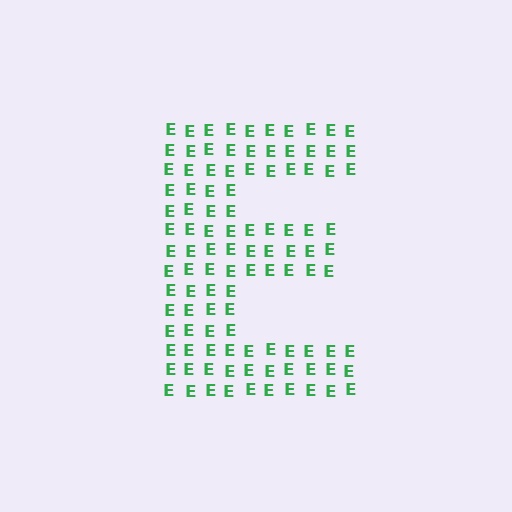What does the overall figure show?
The overall figure shows the letter E.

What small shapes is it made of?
It is made of small letter E's.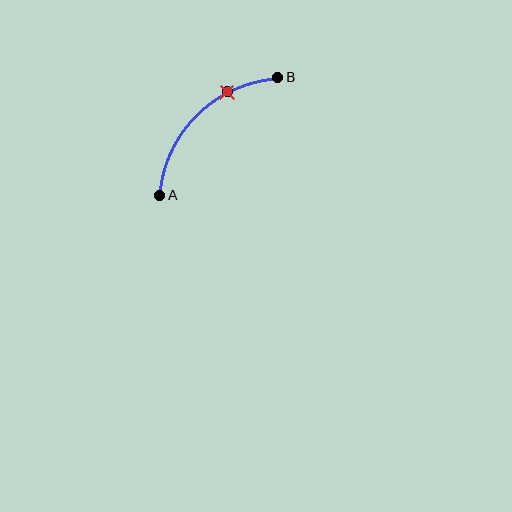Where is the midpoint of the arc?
The arc midpoint is the point on the curve farthest from the straight line joining A and B. It sits above and to the left of that line.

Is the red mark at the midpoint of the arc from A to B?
No. The red mark lies on the arc but is closer to endpoint B. The arc midpoint would be at the point on the curve equidistant along the arc from both A and B.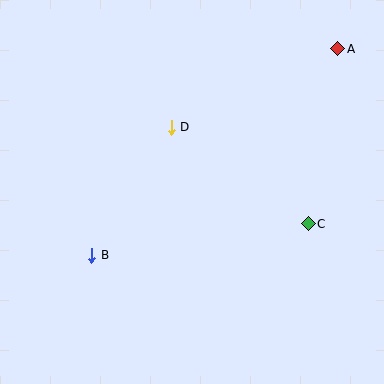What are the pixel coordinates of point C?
Point C is at (308, 224).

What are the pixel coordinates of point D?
Point D is at (171, 127).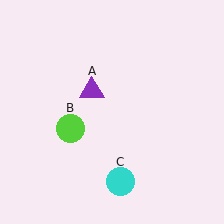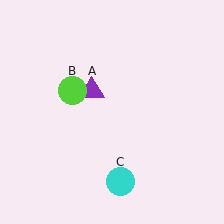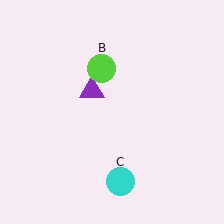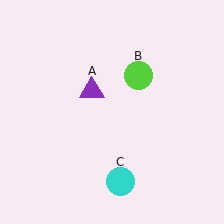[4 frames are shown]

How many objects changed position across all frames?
1 object changed position: lime circle (object B).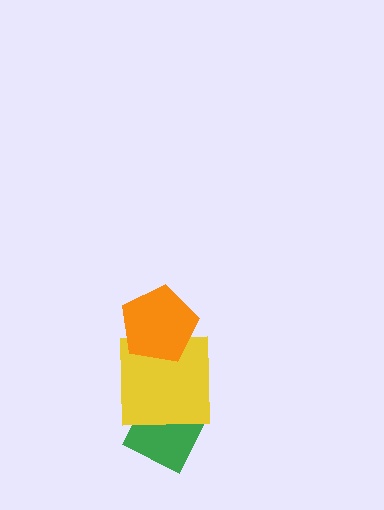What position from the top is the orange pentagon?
The orange pentagon is 1st from the top.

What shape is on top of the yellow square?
The orange pentagon is on top of the yellow square.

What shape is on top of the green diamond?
The yellow square is on top of the green diamond.